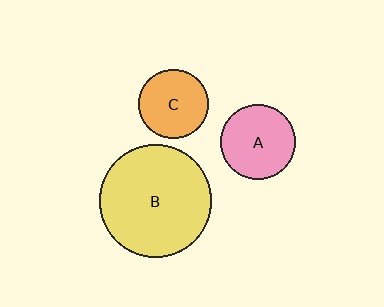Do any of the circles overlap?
No, none of the circles overlap.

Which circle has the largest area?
Circle B (yellow).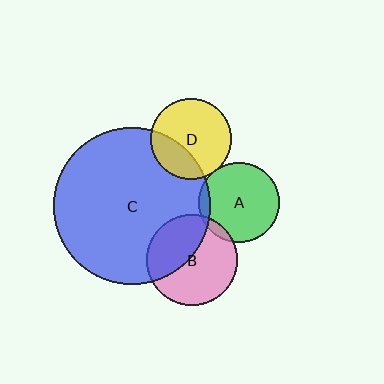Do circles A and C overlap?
Yes.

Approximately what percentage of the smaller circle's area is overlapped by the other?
Approximately 10%.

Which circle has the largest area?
Circle C (blue).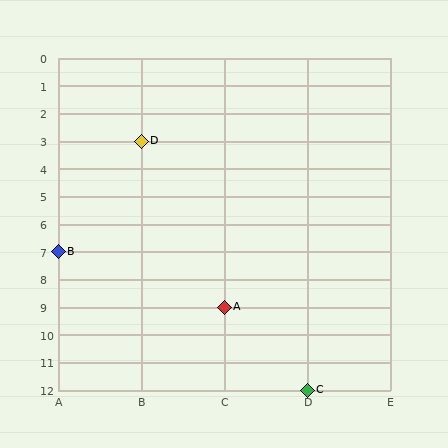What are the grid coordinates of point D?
Point D is at grid coordinates (B, 3).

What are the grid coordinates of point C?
Point C is at grid coordinates (D, 12).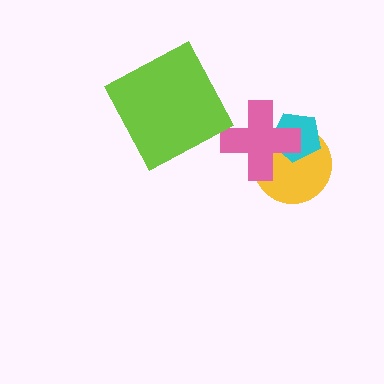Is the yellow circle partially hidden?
Yes, it is partially covered by another shape.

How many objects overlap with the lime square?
0 objects overlap with the lime square.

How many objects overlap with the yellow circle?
2 objects overlap with the yellow circle.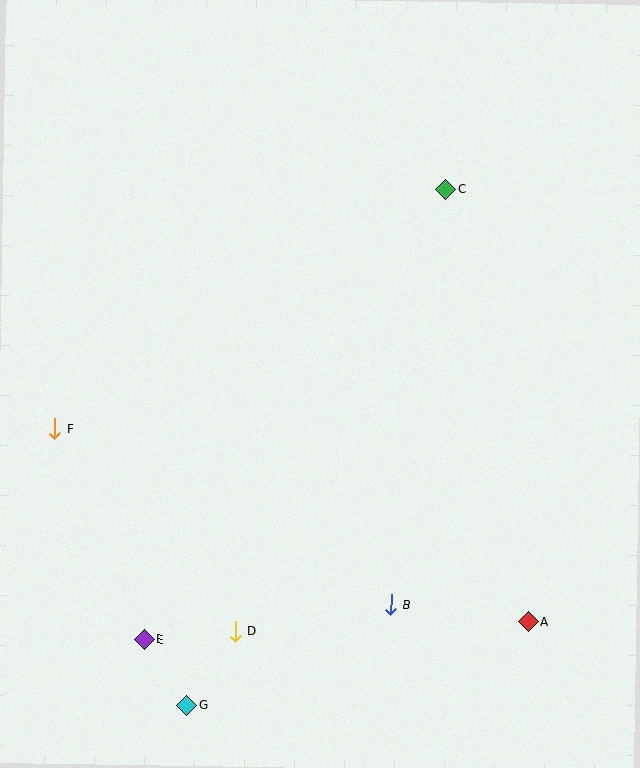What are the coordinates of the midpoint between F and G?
The midpoint between F and G is at (121, 567).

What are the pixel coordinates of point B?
Point B is at (391, 605).